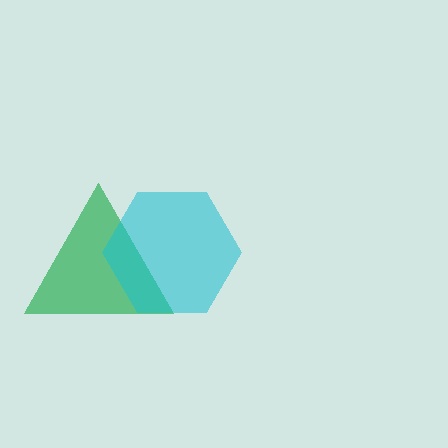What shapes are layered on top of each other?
The layered shapes are: a green triangle, a cyan hexagon.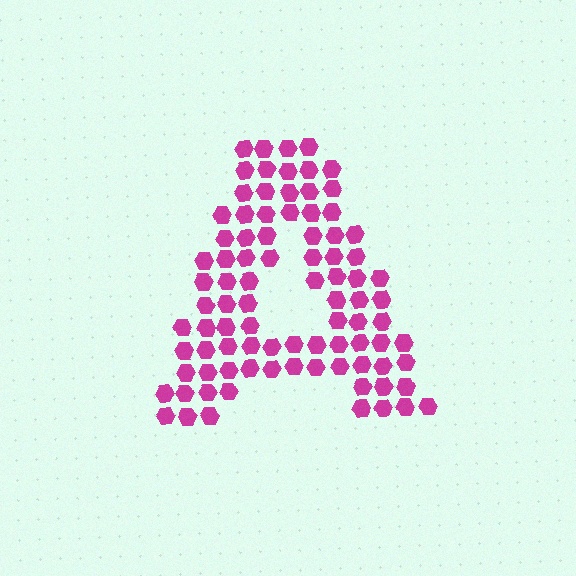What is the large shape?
The large shape is the letter A.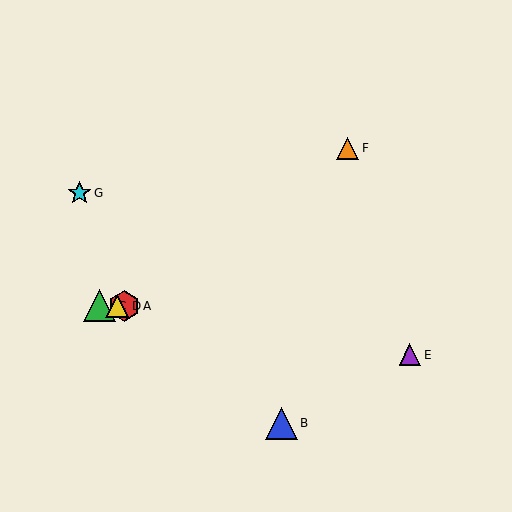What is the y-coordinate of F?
Object F is at y≈148.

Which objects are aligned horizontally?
Objects A, C, D are aligned horizontally.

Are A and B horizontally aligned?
No, A is at y≈306 and B is at y≈423.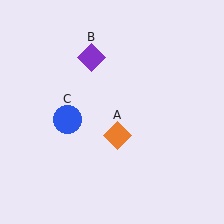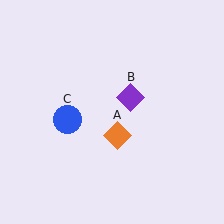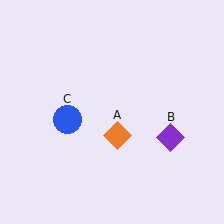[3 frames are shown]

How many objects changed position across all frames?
1 object changed position: purple diamond (object B).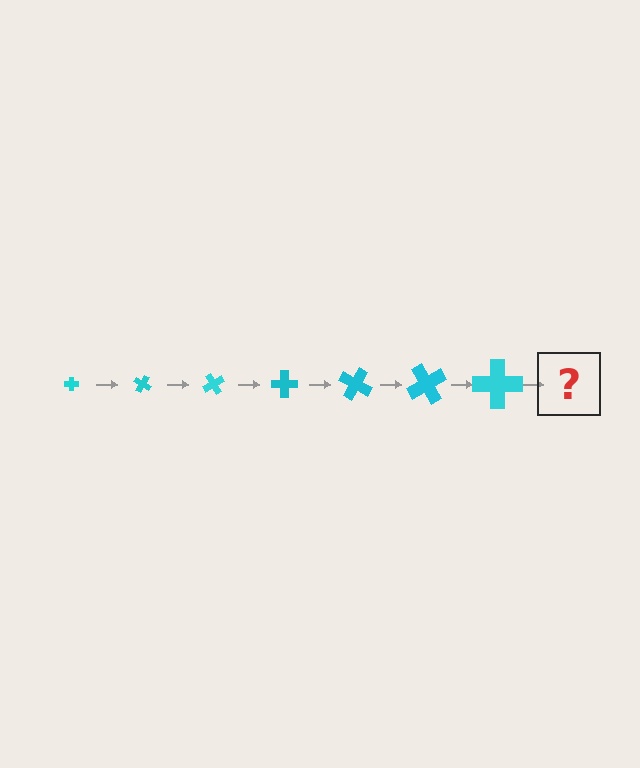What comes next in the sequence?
The next element should be a cross, larger than the previous one and rotated 210 degrees from the start.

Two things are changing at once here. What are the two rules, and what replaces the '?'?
The two rules are that the cross grows larger each step and it rotates 30 degrees each step. The '?' should be a cross, larger than the previous one and rotated 210 degrees from the start.